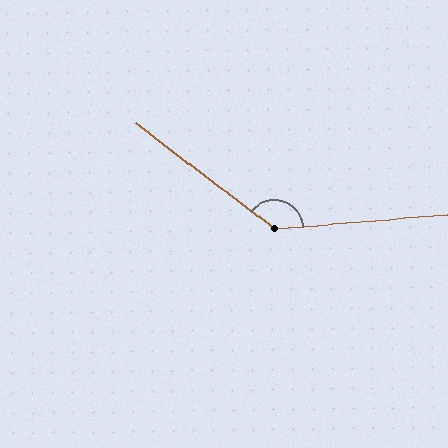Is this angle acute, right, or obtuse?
It is obtuse.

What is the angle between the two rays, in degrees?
Approximately 138 degrees.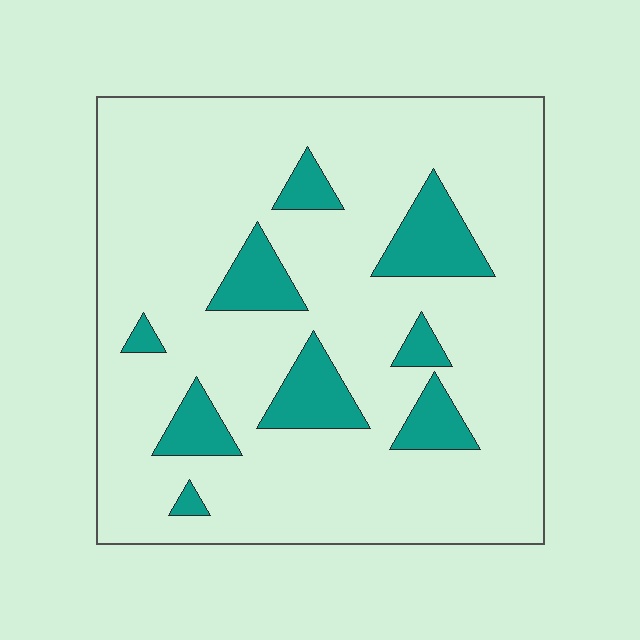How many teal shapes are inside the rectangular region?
9.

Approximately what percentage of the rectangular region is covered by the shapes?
Approximately 15%.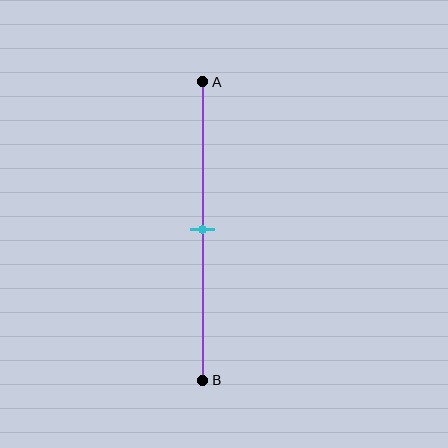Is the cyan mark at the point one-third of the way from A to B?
No, the mark is at about 50% from A, not at the 33% one-third point.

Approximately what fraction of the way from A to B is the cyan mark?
The cyan mark is approximately 50% of the way from A to B.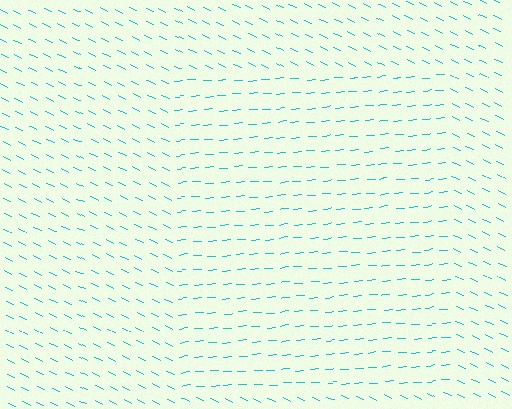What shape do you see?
I see a rectangle.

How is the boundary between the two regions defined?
The boundary is defined purely by a change in line orientation (approximately 31 degrees difference). All lines are the same color and thickness.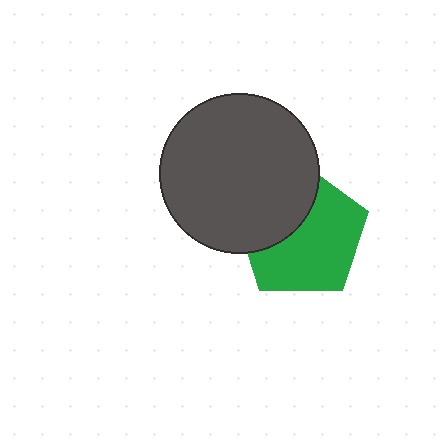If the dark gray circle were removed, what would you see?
You would see the complete green pentagon.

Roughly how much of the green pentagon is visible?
About half of it is visible (roughly 63%).